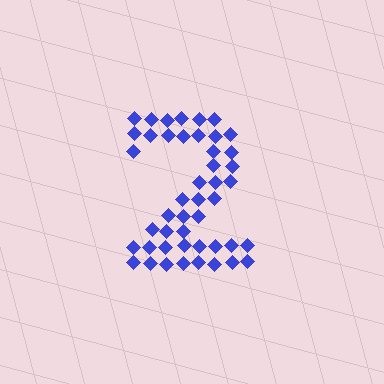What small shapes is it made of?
It is made of small diamonds.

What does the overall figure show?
The overall figure shows the digit 2.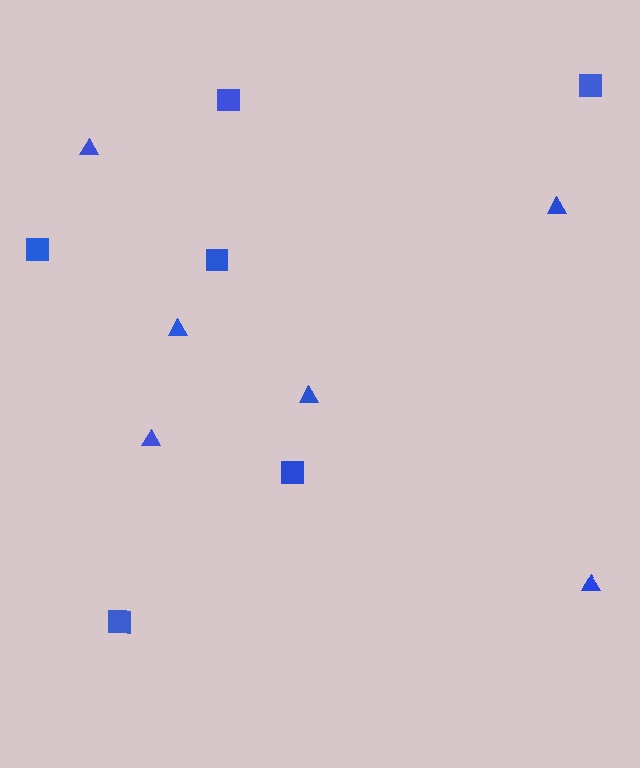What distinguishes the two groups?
There are 2 groups: one group of triangles (6) and one group of squares (6).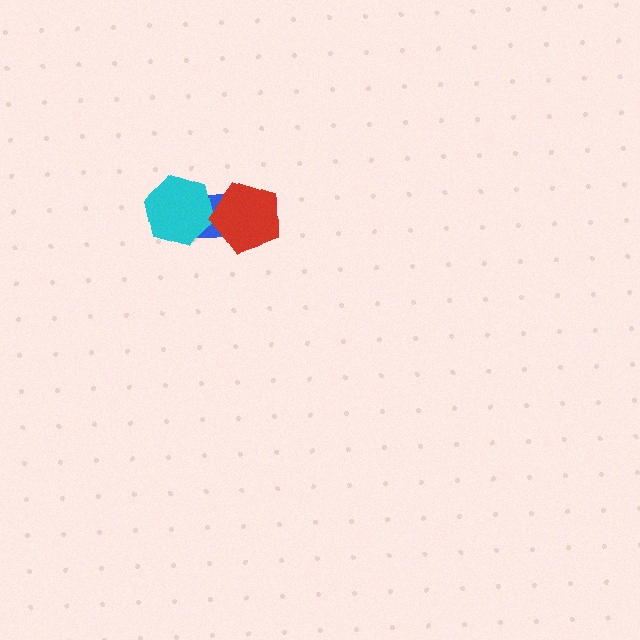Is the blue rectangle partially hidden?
Yes, it is partially covered by another shape.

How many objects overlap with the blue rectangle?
2 objects overlap with the blue rectangle.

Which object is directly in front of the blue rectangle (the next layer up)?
The cyan hexagon is directly in front of the blue rectangle.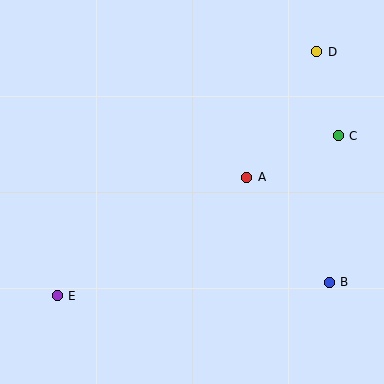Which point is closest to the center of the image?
Point A at (247, 177) is closest to the center.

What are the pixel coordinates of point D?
Point D is at (317, 52).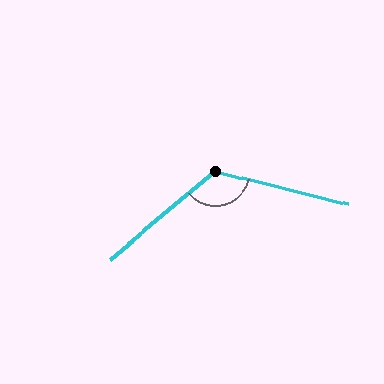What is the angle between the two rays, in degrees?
Approximately 126 degrees.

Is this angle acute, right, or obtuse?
It is obtuse.